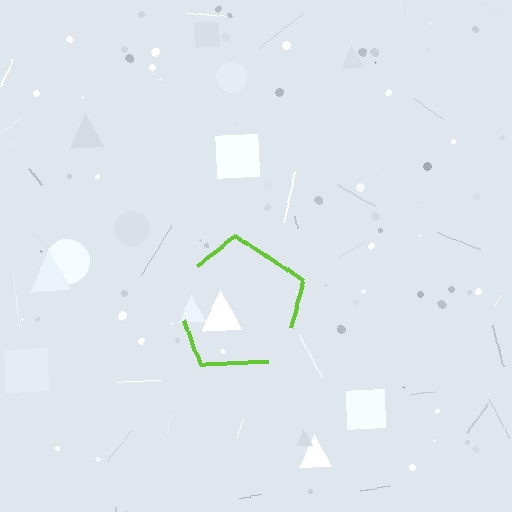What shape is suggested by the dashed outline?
The dashed outline suggests a pentagon.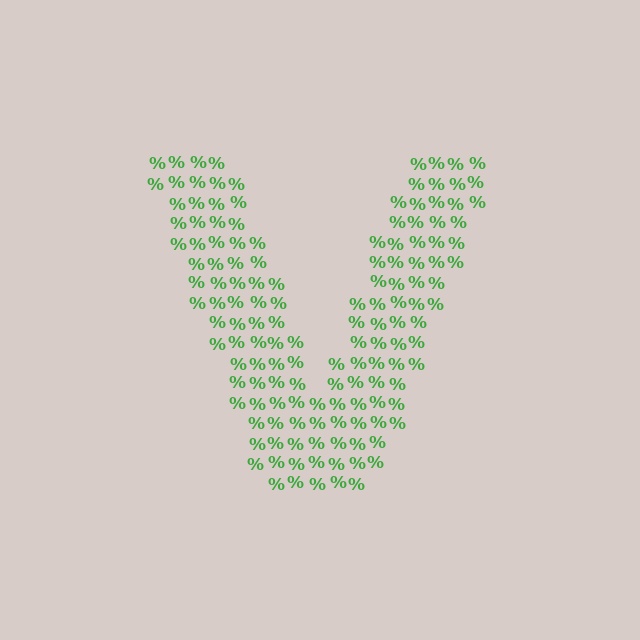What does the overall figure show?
The overall figure shows the letter V.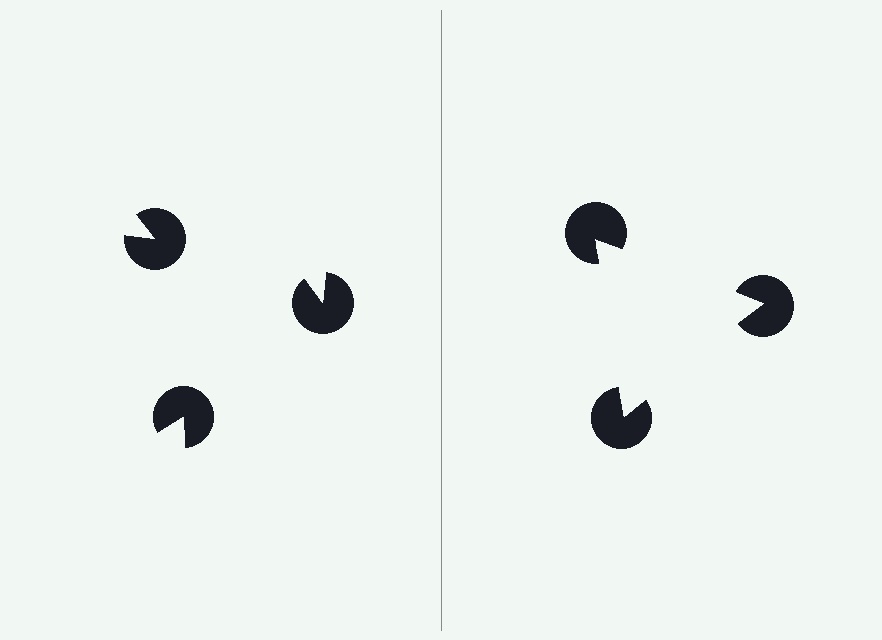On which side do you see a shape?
An illusory triangle appears on the right side. On the left side the wedge cuts are rotated, so no coherent shape forms.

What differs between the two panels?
The pac-man discs are positioned identically on both sides; only the wedge orientations differ. On the right they align to a triangle; on the left they are misaligned.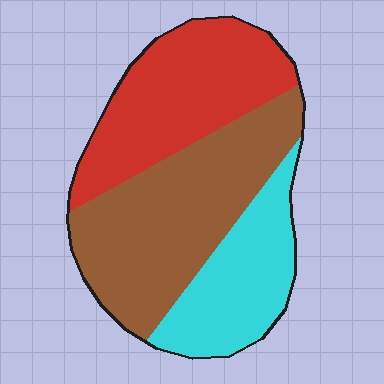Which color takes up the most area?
Brown, at roughly 40%.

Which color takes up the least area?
Cyan, at roughly 25%.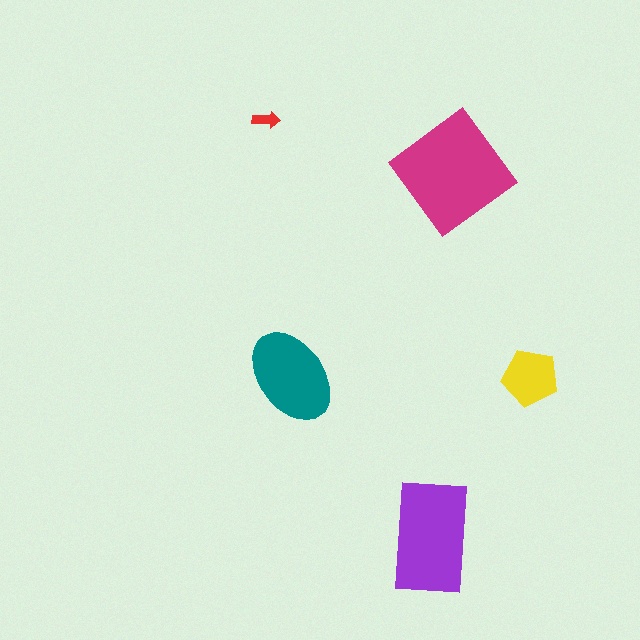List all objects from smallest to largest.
The red arrow, the yellow pentagon, the teal ellipse, the purple rectangle, the magenta diamond.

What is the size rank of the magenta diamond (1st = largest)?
1st.